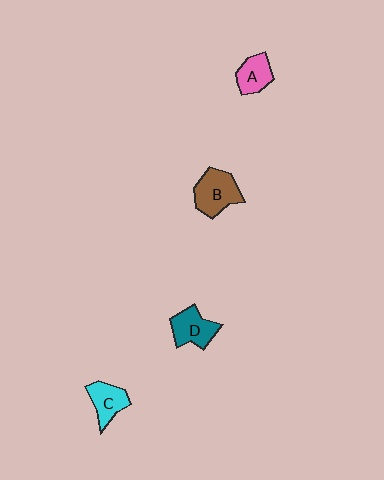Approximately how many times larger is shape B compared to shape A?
Approximately 1.4 times.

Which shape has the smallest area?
Shape A (pink).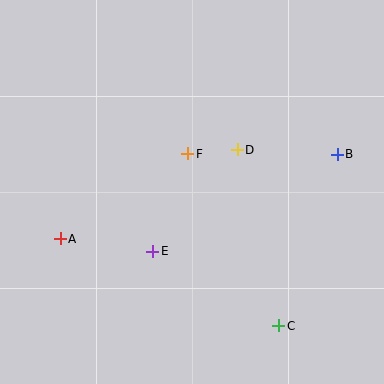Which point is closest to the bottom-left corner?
Point A is closest to the bottom-left corner.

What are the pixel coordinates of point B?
Point B is at (337, 154).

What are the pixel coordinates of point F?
Point F is at (188, 154).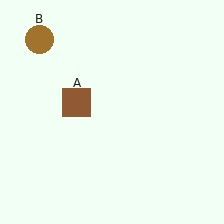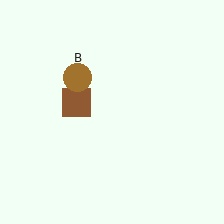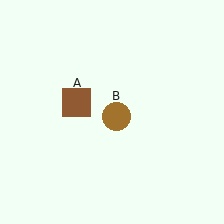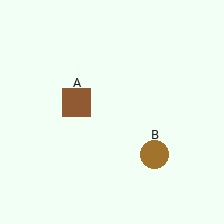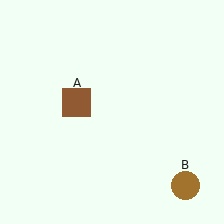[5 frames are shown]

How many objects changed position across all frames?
1 object changed position: brown circle (object B).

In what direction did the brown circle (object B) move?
The brown circle (object B) moved down and to the right.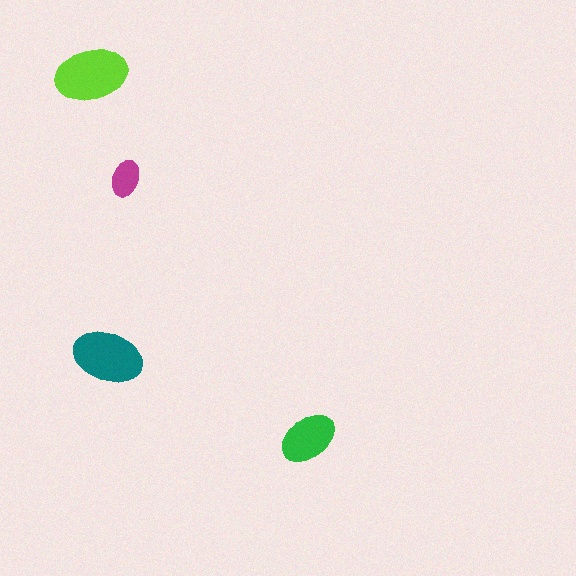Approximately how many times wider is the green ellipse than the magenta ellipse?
About 1.5 times wider.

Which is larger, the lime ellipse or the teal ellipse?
The lime one.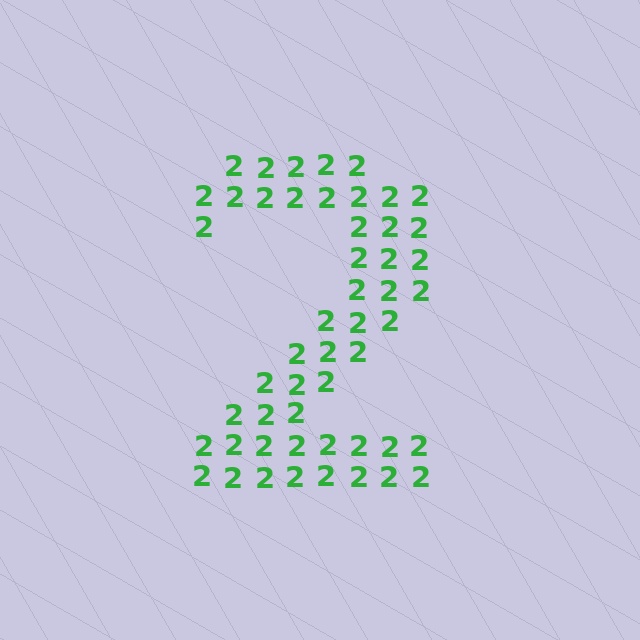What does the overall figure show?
The overall figure shows the digit 2.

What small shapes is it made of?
It is made of small digit 2's.